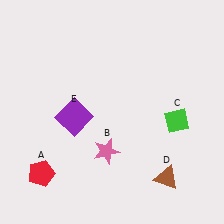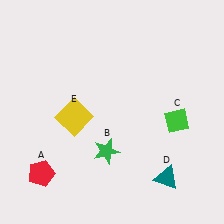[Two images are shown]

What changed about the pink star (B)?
In Image 1, B is pink. In Image 2, it changed to green.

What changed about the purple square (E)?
In Image 1, E is purple. In Image 2, it changed to yellow.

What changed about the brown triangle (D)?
In Image 1, D is brown. In Image 2, it changed to teal.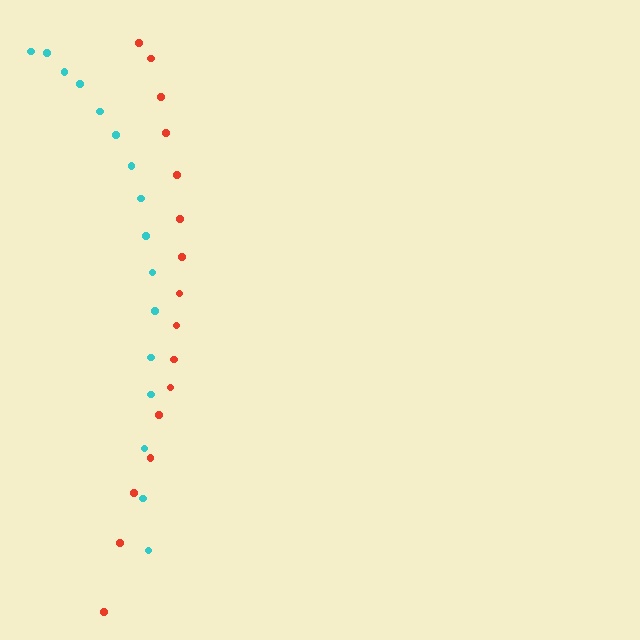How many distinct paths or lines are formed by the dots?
There are 2 distinct paths.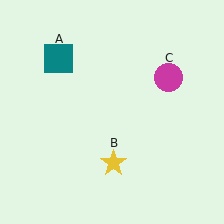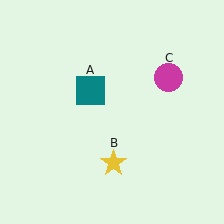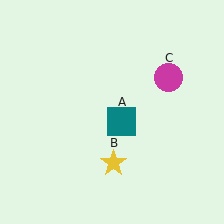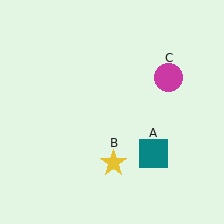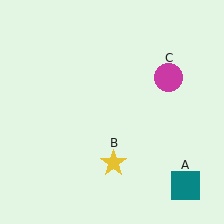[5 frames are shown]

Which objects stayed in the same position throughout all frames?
Yellow star (object B) and magenta circle (object C) remained stationary.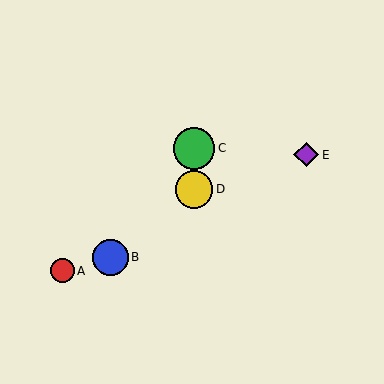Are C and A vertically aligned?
No, C is at x≈194 and A is at x≈62.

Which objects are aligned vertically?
Objects C, D are aligned vertically.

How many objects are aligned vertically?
2 objects (C, D) are aligned vertically.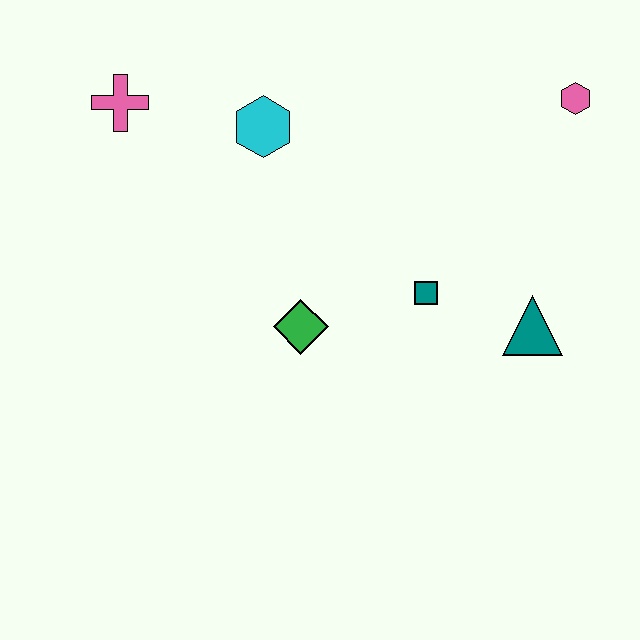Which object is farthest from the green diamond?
The pink hexagon is farthest from the green diamond.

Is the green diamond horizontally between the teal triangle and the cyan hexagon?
Yes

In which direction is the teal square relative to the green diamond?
The teal square is to the right of the green diamond.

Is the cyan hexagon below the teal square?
No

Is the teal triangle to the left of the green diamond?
No